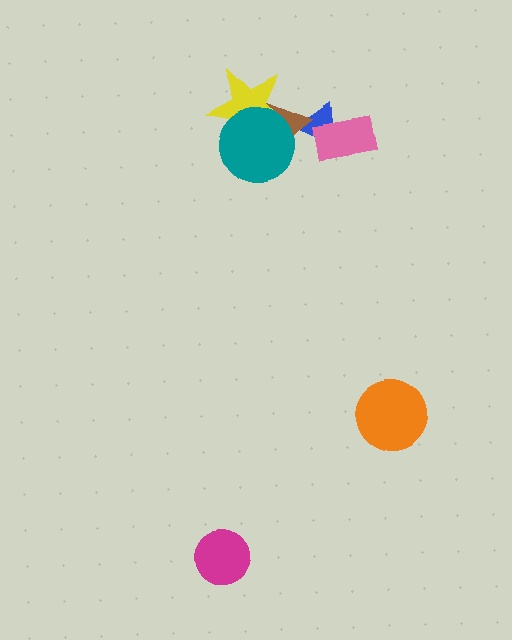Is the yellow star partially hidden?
Yes, it is partially covered by another shape.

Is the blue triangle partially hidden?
Yes, it is partially covered by another shape.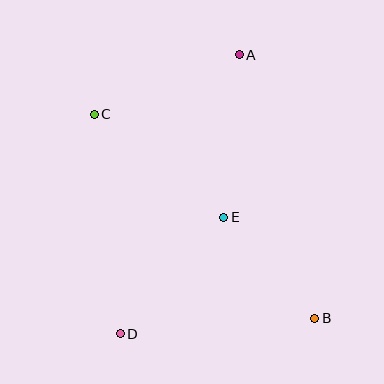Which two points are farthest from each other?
Points A and D are farthest from each other.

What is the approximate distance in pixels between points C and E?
The distance between C and E is approximately 166 pixels.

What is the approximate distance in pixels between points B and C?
The distance between B and C is approximately 300 pixels.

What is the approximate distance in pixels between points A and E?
The distance between A and E is approximately 163 pixels.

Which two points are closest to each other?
Points B and E are closest to each other.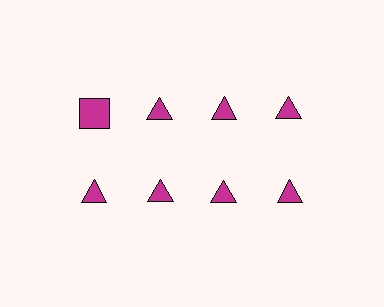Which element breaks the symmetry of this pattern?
The magenta square in the top row, leftmost column breaks the symmetry. All other shapes are magenta triangles.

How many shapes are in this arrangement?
There are 8 shapes arranged in a grid pattern.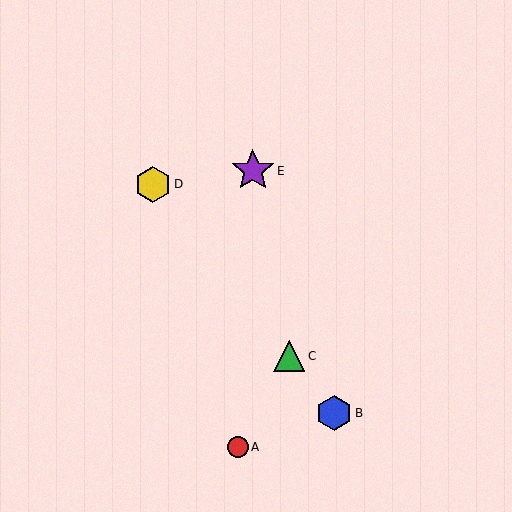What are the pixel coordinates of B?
Object B is at (334, 413).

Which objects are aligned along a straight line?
Objects B, C, D are aligned along a straight line.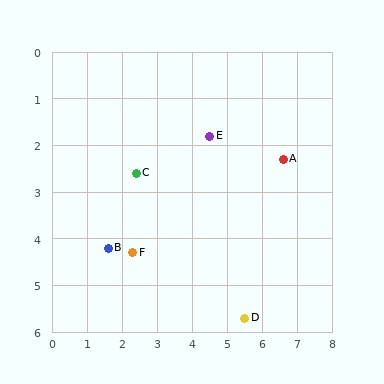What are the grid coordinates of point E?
Point E is at approximately (4.5, 1.8).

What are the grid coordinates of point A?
Point A is at approximately (6.6, 2.3).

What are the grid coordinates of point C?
Point C is at approximately (2.4, 2.6).